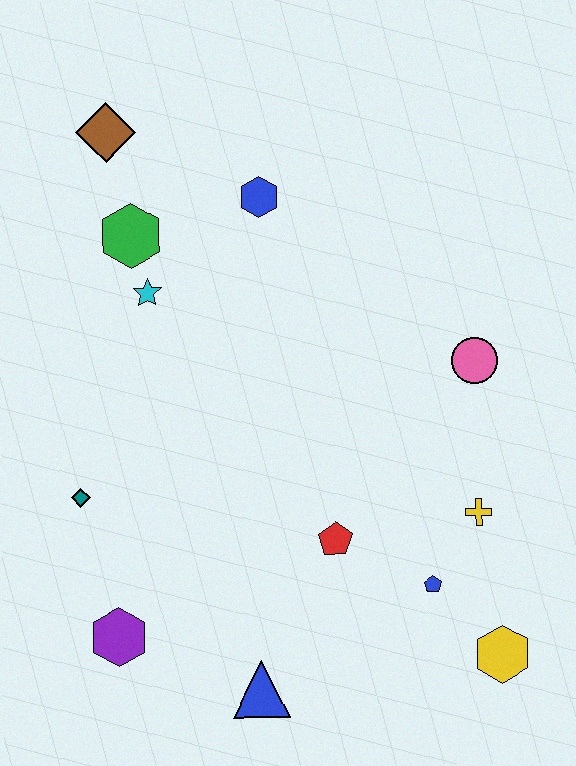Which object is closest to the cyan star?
The green hexagon is closest to the cyan star.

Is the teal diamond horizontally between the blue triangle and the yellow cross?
No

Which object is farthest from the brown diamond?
The yellow hexagon is farthest from the brown diamond.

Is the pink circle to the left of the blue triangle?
No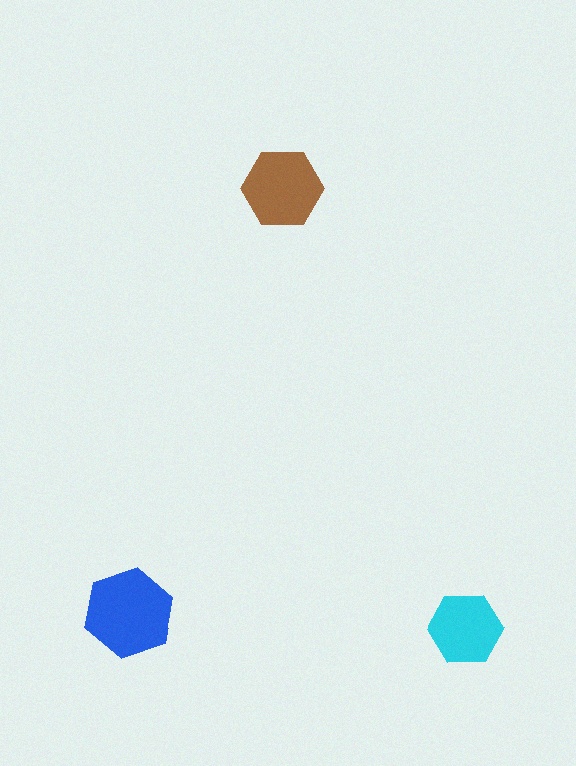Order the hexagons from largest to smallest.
the blue one, the brown one, the cyan one.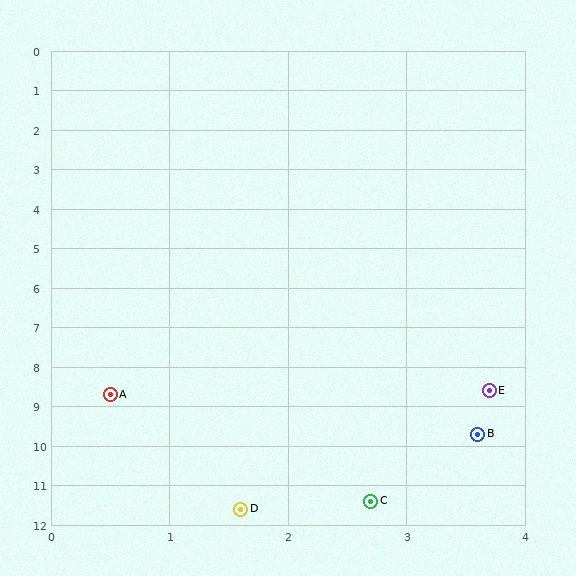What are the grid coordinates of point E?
Point E is at approximately (3.7, 8.6).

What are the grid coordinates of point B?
Point B is at approximately (3.6, 9.7).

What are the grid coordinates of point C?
Point C is at approximately (2.7, 11.4).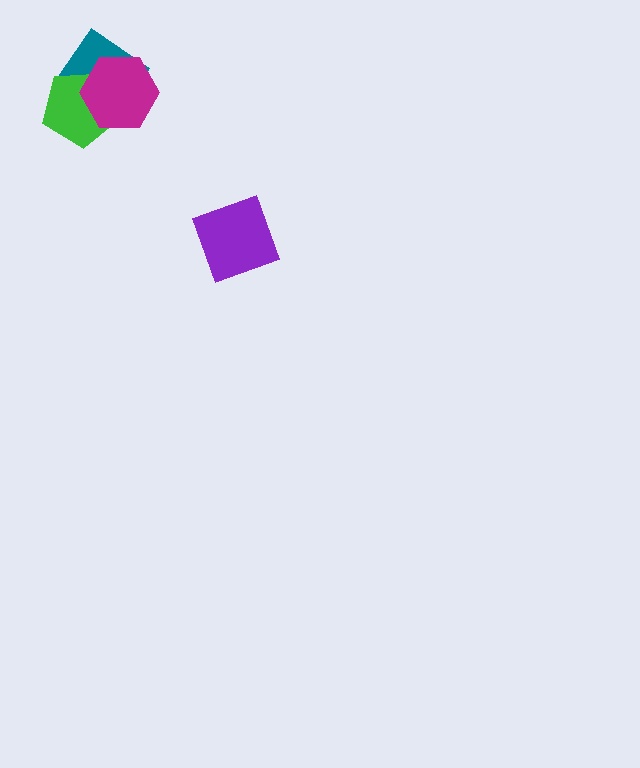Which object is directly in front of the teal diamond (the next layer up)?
The green pentagon is directly in front of the teal diamond.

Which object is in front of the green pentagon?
The magenta hexagon is in front of the green pentagon.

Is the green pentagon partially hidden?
Yes, it is partially covered by another shape.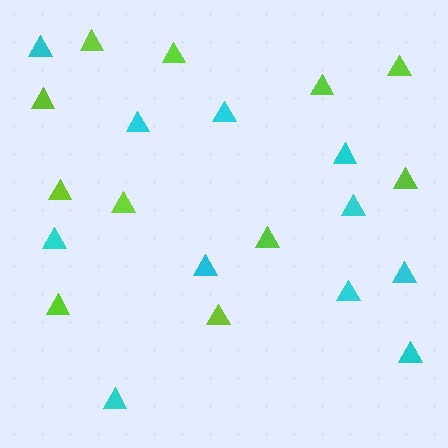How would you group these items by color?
There are 2 groups: one group of lime triangles (11) and one group of cyan triangles (11).